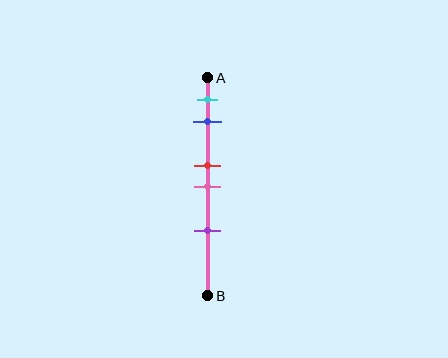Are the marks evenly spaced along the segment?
No, the marks are not evenly spaced.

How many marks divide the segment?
There are 5 marks dividing the segment.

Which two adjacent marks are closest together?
The red and pink marks are the closest adjacent pair.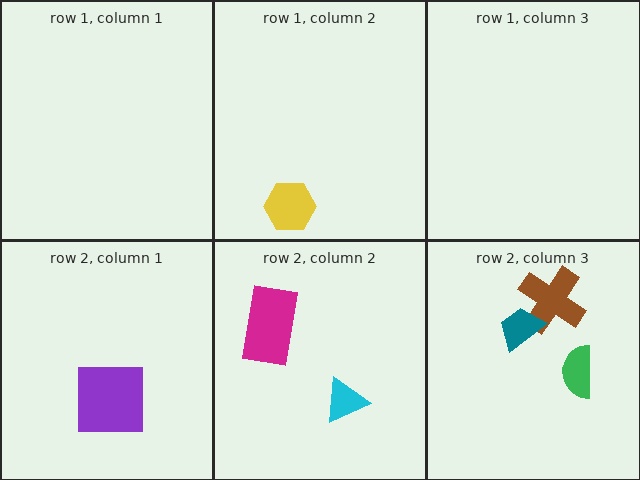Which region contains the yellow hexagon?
The row 1, column 2 region.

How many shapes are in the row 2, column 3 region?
3.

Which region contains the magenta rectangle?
The row 2, column 2 region.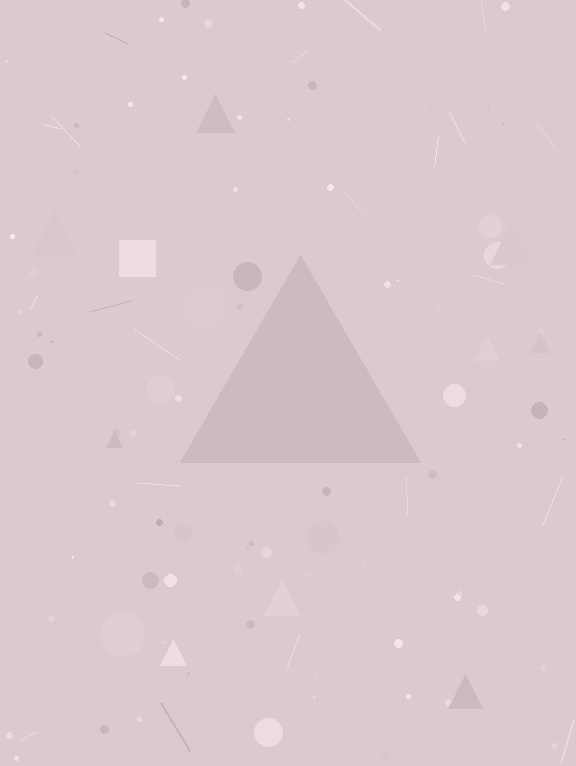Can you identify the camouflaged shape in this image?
The camouflaged shape is a triangle.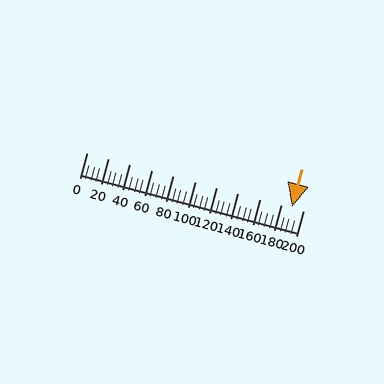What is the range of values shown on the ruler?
The ruler shows values from 0 to 200.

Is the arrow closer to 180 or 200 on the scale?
The arrow is closer to 200.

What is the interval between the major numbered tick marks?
The major tick marks are spaced 20 units apart.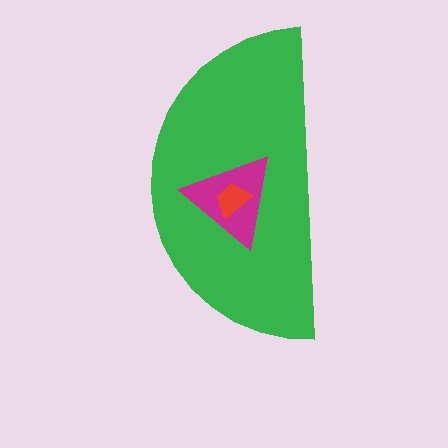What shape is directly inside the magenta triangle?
The red trapezoid.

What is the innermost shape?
The red trapezoid.